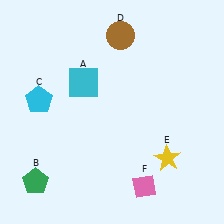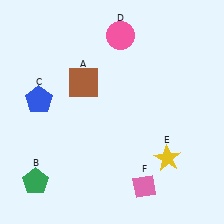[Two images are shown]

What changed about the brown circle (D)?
In Image 1, D is brown. In Image 2, it changed to pink.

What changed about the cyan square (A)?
In Image 1, A is cyan. In Image 2, it changed to brown.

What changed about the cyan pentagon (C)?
In Image 1, C is cyan. In Image 2, it changed to blue.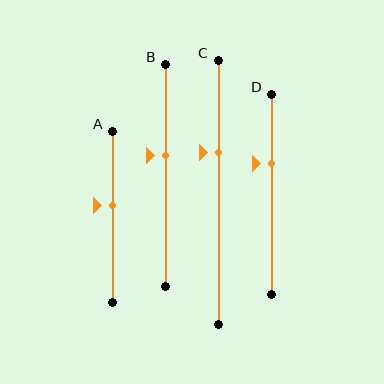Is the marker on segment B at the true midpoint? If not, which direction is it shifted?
No, the marker on segment B is shifted upward by about 9% of the segment length.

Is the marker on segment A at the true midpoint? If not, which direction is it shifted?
No, the marker on segment A is shifted upward by about 6% of the segment length.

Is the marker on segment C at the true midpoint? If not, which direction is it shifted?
No, the marker on segment C is shifted upward by about 15% of the segment length.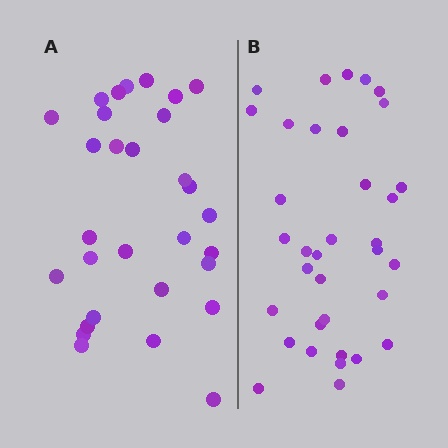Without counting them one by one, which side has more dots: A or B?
Region B (the right region) has more dots.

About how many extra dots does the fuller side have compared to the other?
Region B has about 5 more dots than region A.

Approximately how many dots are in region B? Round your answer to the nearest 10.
About 40 dots. (The exact count is 35, which rounds to 40.)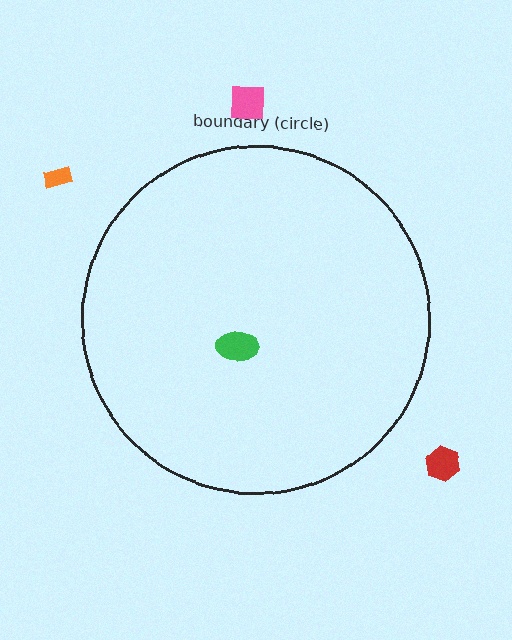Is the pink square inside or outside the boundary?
Outside.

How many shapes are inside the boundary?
1 inside, 3 outside.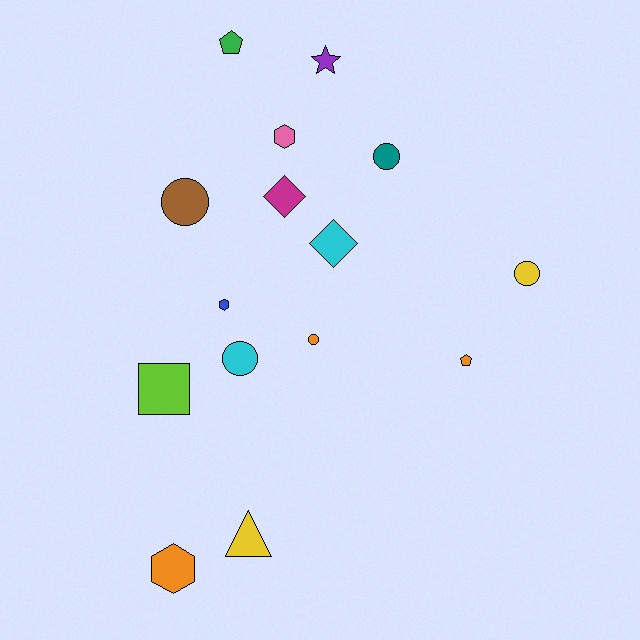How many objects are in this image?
There are 15 objects.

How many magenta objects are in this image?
There is 1 magenta object.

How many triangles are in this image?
There is 1 triangle.